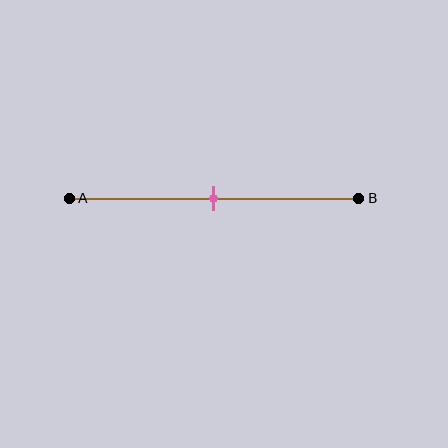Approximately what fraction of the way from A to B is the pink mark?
The pink mark is approximately 50% of the way from A to B.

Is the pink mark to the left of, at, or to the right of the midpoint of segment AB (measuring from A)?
The pink mark is approximately at the midpoint of segment AB.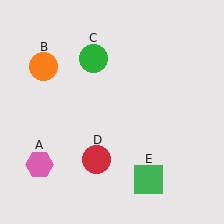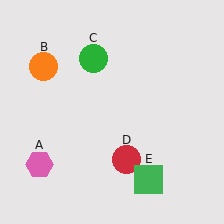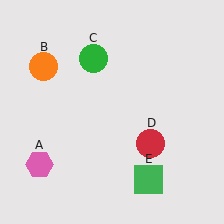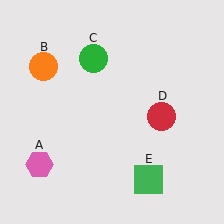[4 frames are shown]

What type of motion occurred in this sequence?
The red circle (object D) rotated counterclockwise around the center of the scene.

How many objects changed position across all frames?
1 object changed position: red circle (object D).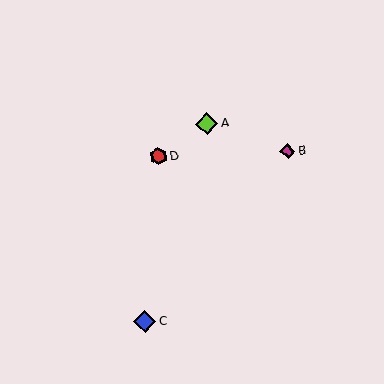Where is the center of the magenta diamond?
The center of the magenta diamond is at (288, 151).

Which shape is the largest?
The lime diamond (labeled A) is the largest.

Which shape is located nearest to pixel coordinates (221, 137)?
The lime diamond (labeled A) at (207, 124) is nearest to that location.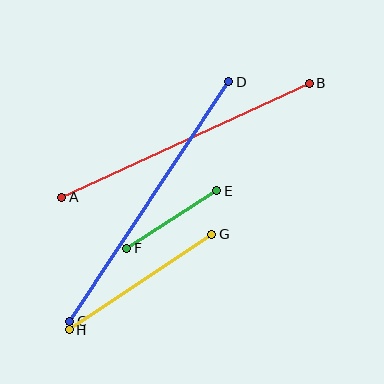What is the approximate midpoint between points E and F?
The midpoint is at approximately (172, 220) pixels.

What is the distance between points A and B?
The distance is approximately 273 pixels.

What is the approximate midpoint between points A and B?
The midpoint is at approximately (186, 140) pixels.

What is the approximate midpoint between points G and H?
The midpoint is at approximately (140, 282) pixels.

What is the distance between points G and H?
The distance is approximately 171 pixels.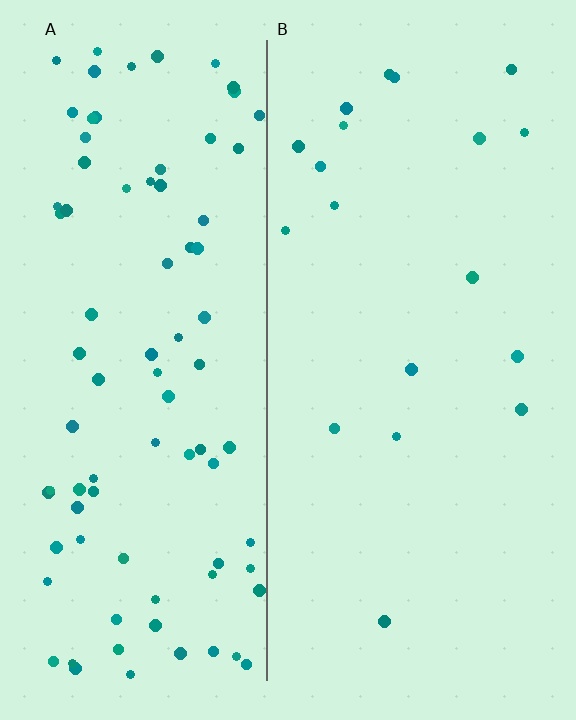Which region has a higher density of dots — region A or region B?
A (the left).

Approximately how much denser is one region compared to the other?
Approximately 4.6× — region A over region B.